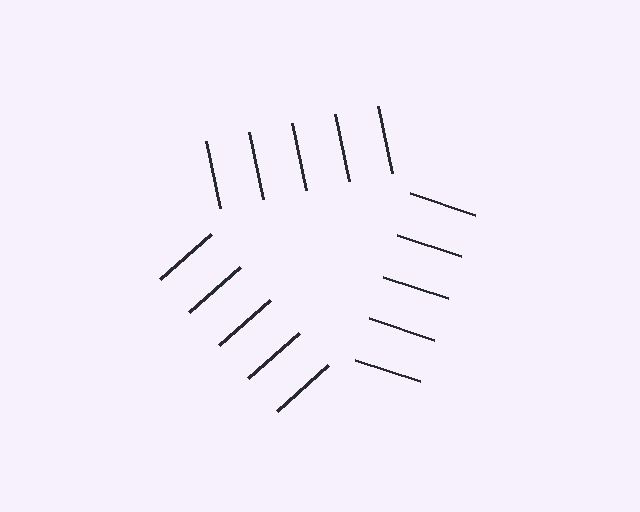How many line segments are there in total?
15 — 5 along each of the 3 edges.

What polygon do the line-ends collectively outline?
An illusory triangle — the line segments terminate on its edges but no continuous stroke is drawn.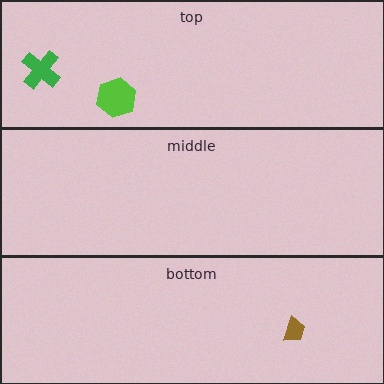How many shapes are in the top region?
2.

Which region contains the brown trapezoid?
The bottom region.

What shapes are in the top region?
The lime hexagon, the green cross.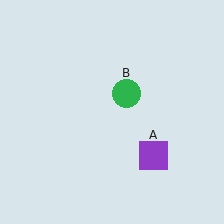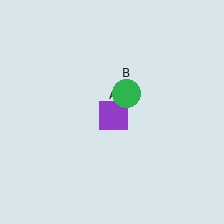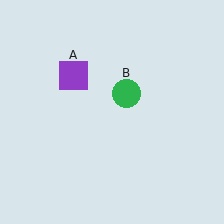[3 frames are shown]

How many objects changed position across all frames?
1 object changed position: purple square (object A).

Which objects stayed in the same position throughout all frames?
Green circle (object B) remained stationary.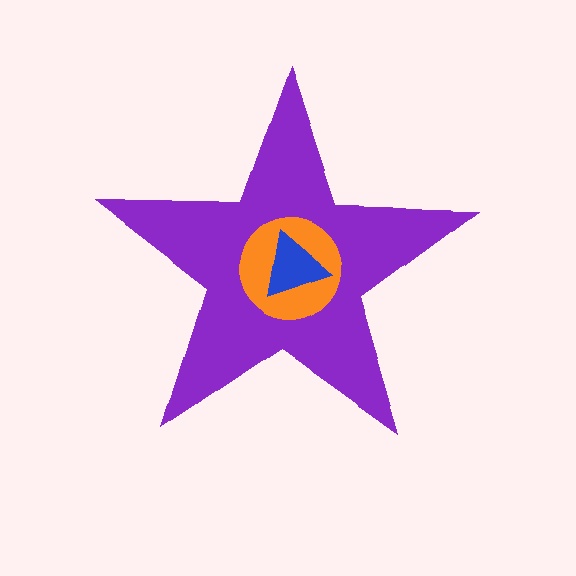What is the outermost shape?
The purple star.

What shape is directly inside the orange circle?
The blue triangle.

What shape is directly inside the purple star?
The orange circle.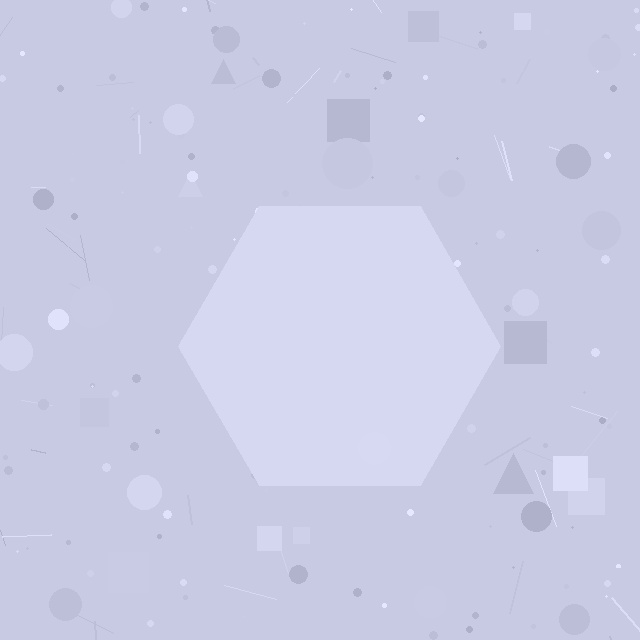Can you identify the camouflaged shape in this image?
The camouflaged shape is a hexagon.